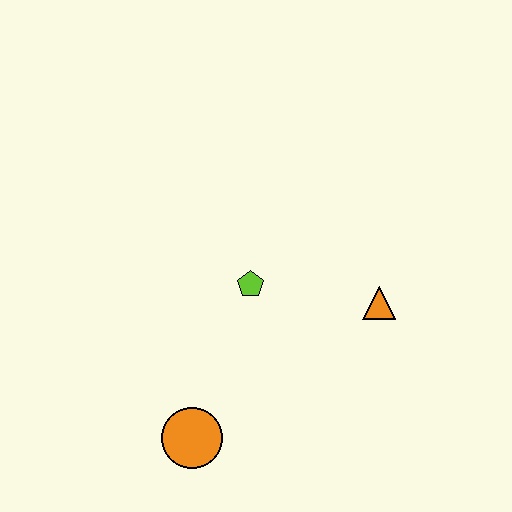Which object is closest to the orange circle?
The lime pentagon is closest to the orange circle.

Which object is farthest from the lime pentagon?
The orange circle is farthest from the lime pentagon.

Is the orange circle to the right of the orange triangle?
No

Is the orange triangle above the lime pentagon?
No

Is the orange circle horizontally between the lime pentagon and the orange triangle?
No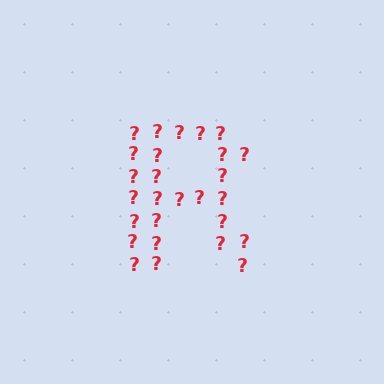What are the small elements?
The small elements are question marks.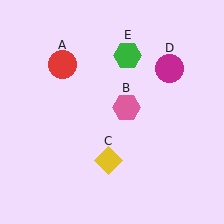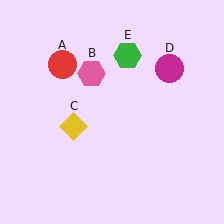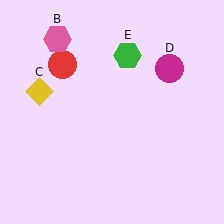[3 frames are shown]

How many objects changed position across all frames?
2 objects changed position: pink hexagon (object B), yellow diamond (object C).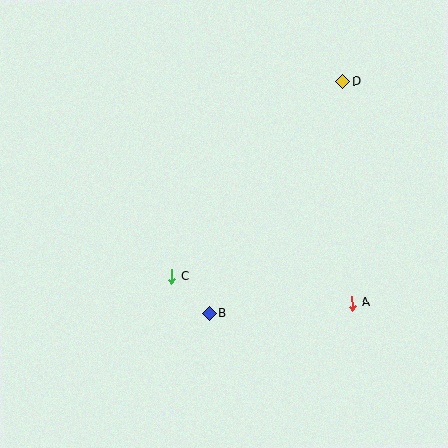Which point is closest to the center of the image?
Point C at (172, 276) is closest to the center.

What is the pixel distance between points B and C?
The distance between B and C is 53 pixels.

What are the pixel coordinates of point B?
Point B is at (209, 313).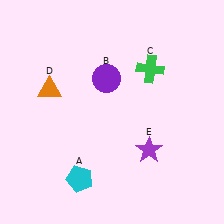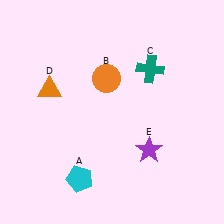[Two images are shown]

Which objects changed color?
B changed from purple to orange. C changed from green to teal.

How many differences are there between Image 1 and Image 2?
There are 2 differences between the two images.